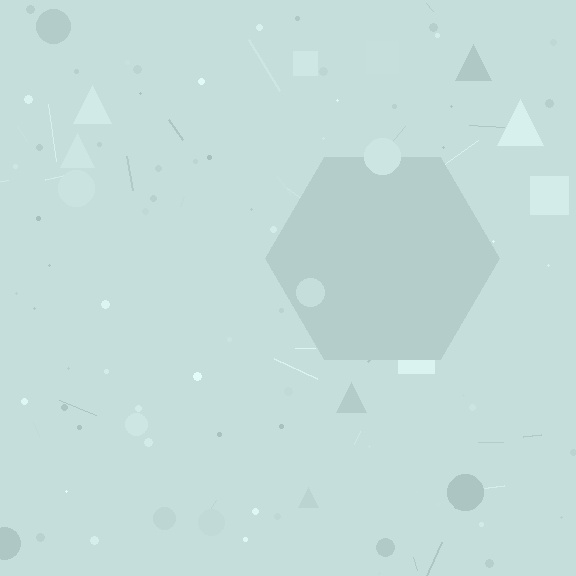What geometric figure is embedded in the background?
A hexagon is embedded in the background.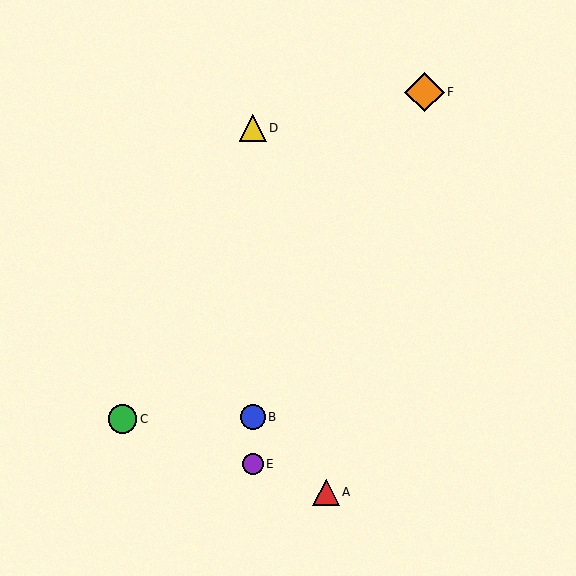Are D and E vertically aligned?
Yes, both are at x≈253.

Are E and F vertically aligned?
No, E is at x≈253 and F is at x≈424.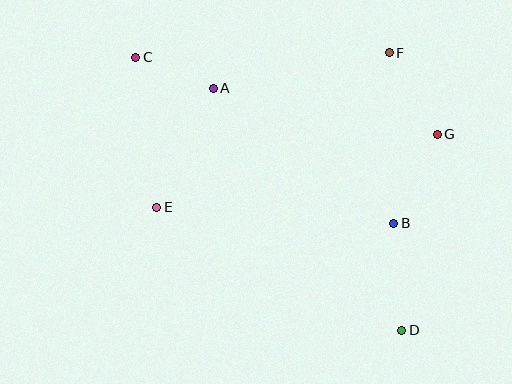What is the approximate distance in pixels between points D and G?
The distance between D and G is approximately 200 pixels.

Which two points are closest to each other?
Points A and C are closest to each other.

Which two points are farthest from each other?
Points C and D are farthest from each other.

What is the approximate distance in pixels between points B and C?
The distance between B and C is approximately 307 pixels.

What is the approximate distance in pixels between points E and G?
The distance between E and G is approximately 290 pixels.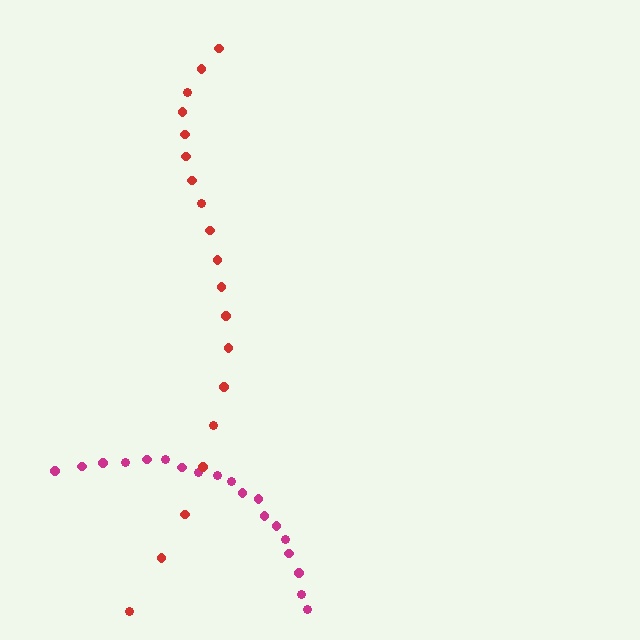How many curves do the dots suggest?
There are 2 distinct paths.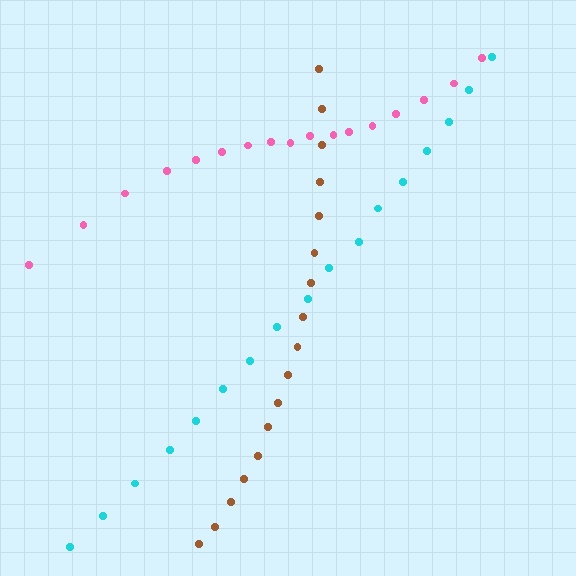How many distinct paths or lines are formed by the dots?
There are 3 distinct paths.